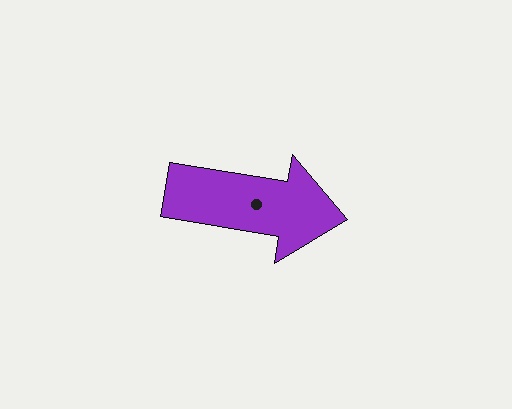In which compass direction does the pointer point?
East.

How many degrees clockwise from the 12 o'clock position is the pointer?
Approximately 99 degrees.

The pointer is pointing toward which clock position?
Roughly 3 o'clock.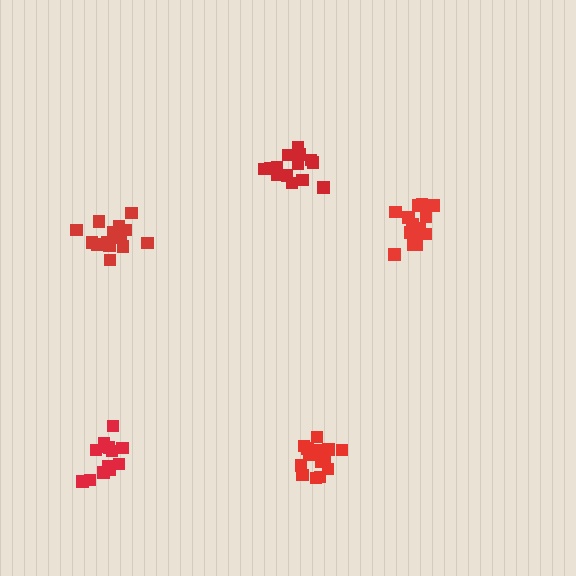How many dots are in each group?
Group 1: 15 dots, Group 2: 13 dots, Group 3: 14 dots, Group 4: 14 dots, Group 5: 14 dots (70 total).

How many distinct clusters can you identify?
There are 5 distinct clusters.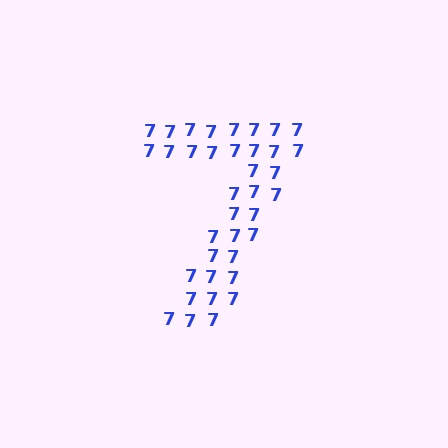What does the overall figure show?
The overall figure shows the digit 7.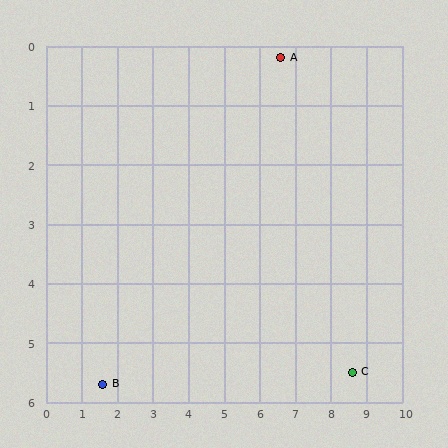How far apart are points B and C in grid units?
Points B and C are about 7.0 grid units apart.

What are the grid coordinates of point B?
Point B is at approximately (1.6, 5.7).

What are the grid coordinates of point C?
Point C is at approximately (8.6, 5.5).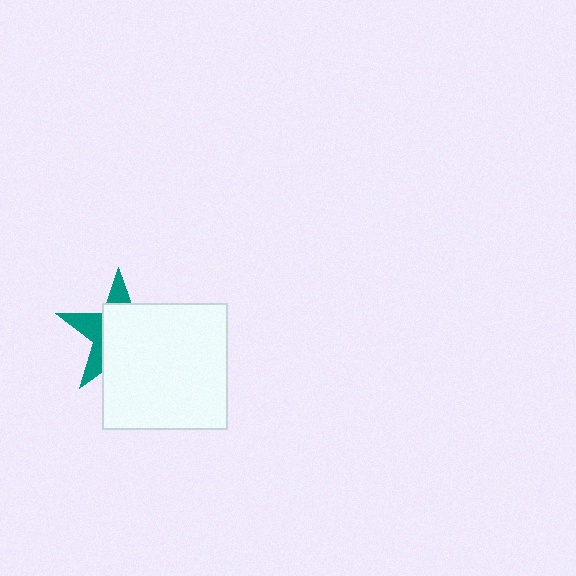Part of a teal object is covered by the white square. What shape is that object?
It is a star.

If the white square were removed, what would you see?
You would see the complete teal star.